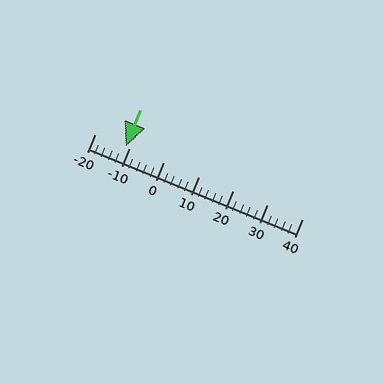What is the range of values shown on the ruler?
The ruler shows values from -20 to 40.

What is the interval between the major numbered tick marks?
The major tick marks are spaced 10 units apart.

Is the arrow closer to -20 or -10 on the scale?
The arrow is closer to -10.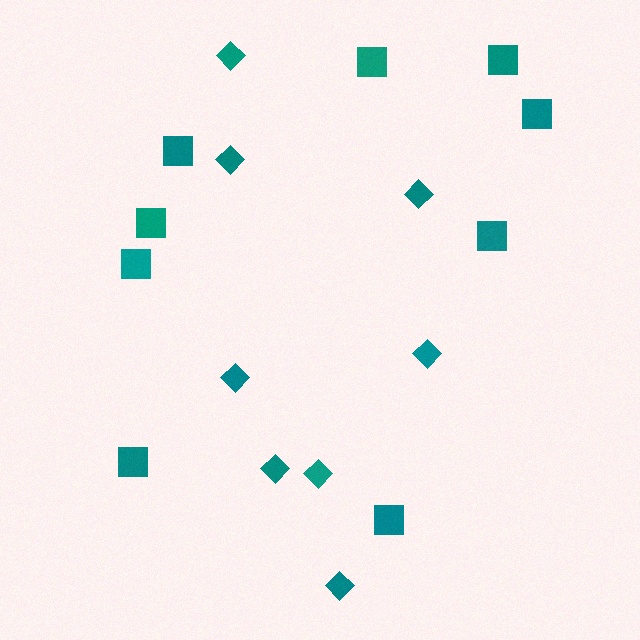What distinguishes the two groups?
There are 2 groups: one group of diamonds (8) and one group of squares (9).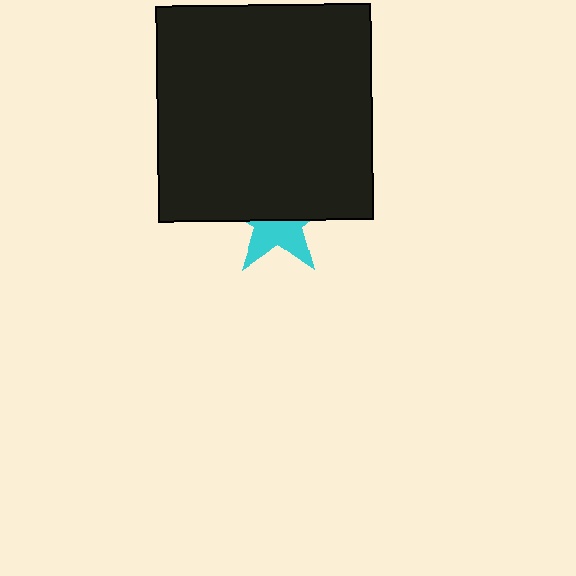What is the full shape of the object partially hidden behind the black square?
The partially hidden object is a cyan star.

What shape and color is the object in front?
The object in front is a black square.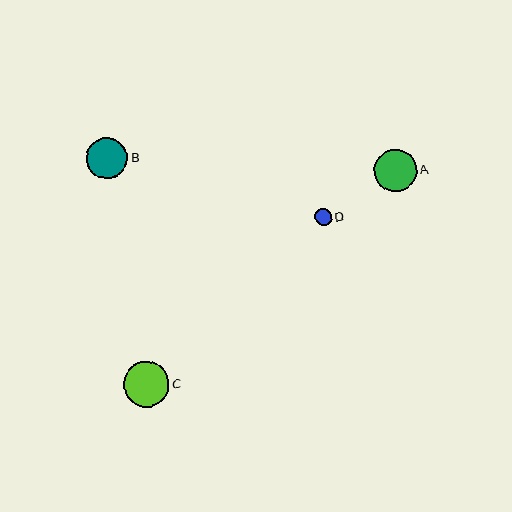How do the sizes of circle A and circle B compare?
Circle A and circle B are approximately the same size.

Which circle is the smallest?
Circle D is the smallest with a size of approximately 17 pixels.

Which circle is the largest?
Circle C is the largest with a size of approximately 45 pixels.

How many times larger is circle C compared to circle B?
Circle C is approximately 1.1 times the size of circle B.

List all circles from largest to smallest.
From largest to smallest: C, A, B, D.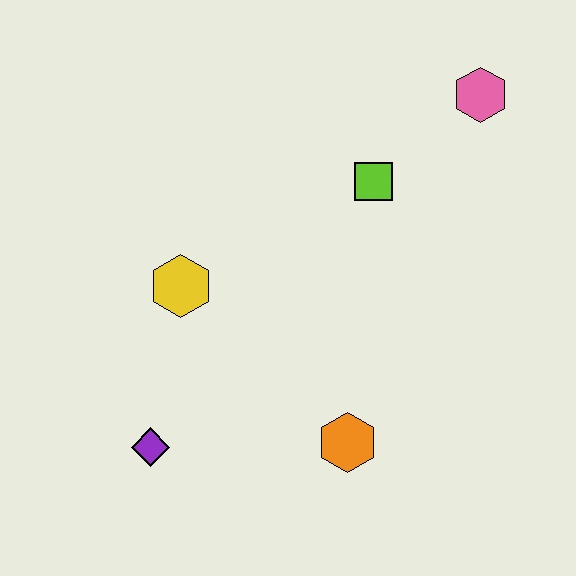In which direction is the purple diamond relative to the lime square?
The purple diamond is below the lime square.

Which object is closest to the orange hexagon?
The purple diamond is closest to the orange hexagon.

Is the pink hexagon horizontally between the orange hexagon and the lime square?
No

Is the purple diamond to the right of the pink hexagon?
No